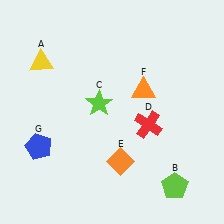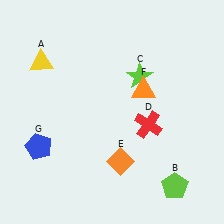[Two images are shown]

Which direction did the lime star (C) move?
The lime star (C) moved right.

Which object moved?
The lime star (C) moved right.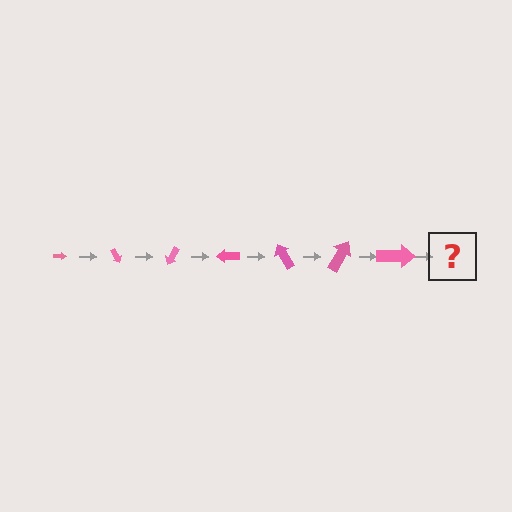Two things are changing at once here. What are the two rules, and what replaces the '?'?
The two rules are that the arrow grows larger each step and it rotates 60 degrees each step. The '?' should be an arrow, larger than the previous one and rotated 420 degrees from the start.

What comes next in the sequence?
The next element should be an arrow, larger than the previous one and rotated 420 degrees from the start.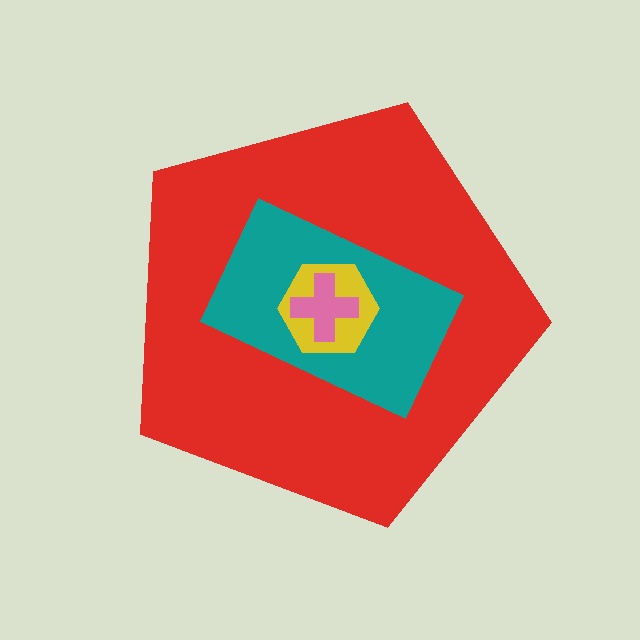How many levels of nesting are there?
4.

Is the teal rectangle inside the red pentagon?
Yes.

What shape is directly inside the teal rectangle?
The yellow hexagon.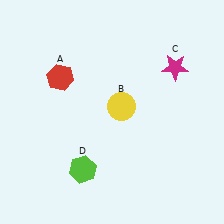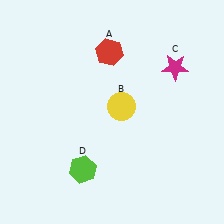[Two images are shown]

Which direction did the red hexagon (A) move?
The red hexagon (A) moved right.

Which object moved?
The red hexagon (A) moved right.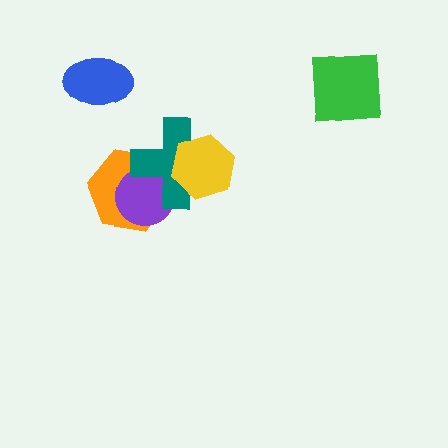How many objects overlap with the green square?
0 objects overlap with the green square.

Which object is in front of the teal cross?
The yellow hexagon is in front of the teal cross.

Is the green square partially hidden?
No, no other shape covers it.